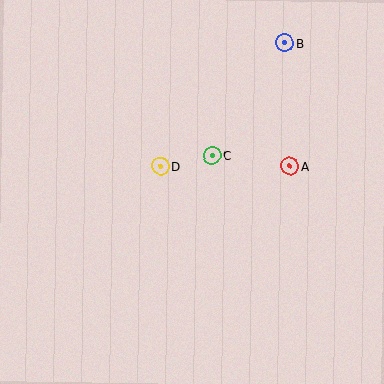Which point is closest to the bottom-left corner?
Point D is closest to the bottom-left corner.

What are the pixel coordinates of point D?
Point D is at (160, 166).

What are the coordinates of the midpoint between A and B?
The midpoint between A and B is at (288, 105).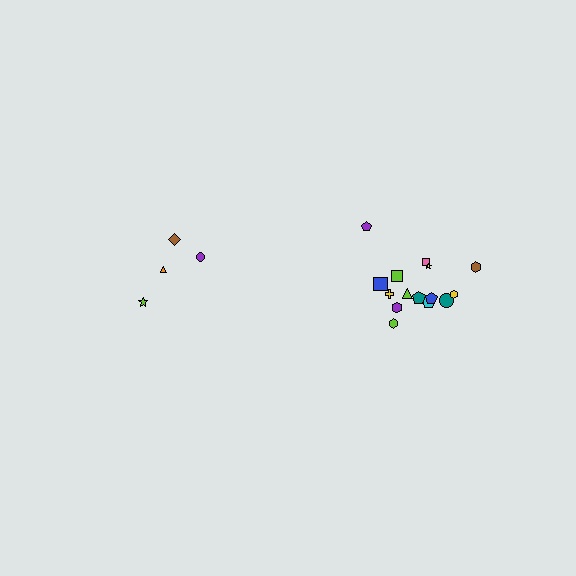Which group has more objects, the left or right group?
The right group.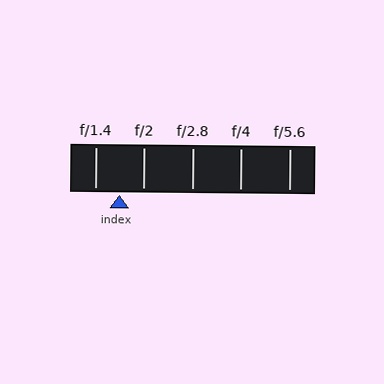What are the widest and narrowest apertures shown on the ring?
The widest aperture shown is f/1.4 and the narrowest is f/5.6.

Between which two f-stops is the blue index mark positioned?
The index mark is between f/1.4 and f/2.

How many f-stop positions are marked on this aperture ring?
There are 5 f-stop positions marked.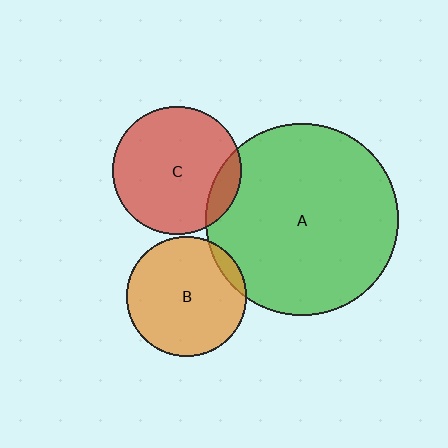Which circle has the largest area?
Circle A (green).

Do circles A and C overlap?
Yes.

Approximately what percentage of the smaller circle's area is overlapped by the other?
Approximately 10%.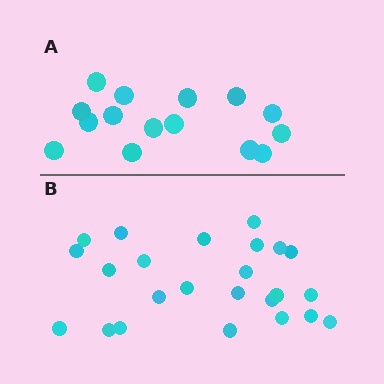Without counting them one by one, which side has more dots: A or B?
Region B (the bottom region) has more dots.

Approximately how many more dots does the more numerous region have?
Region B has roughly 8 or so more dots than region A.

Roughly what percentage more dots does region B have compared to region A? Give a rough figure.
About 60% more.